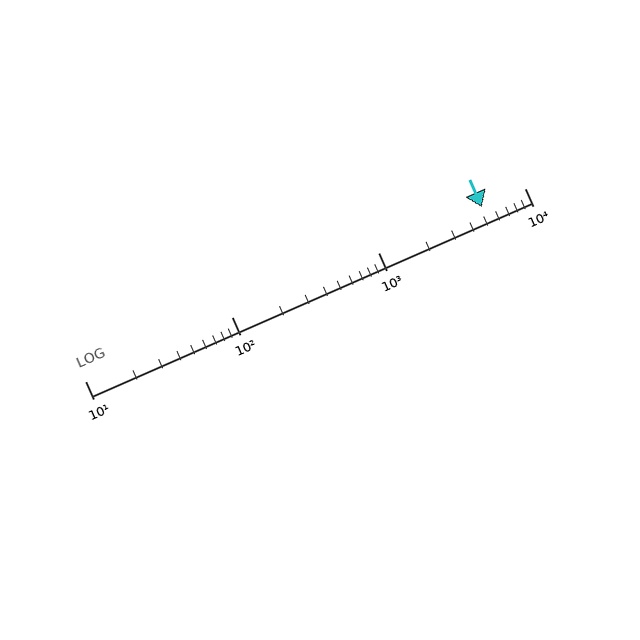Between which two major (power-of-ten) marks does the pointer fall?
The pointer is between 1000 and 10000.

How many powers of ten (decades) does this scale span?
The scale spans 3 decades, from 10 to 10000.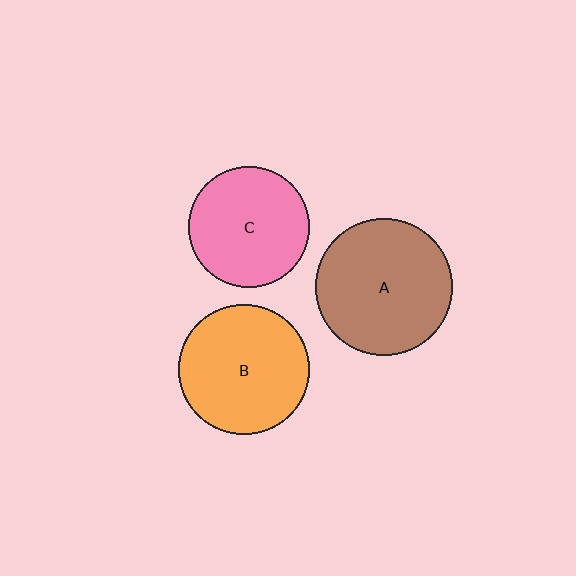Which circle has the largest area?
Circle A (brown).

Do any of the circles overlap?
No, none of the circles overlap.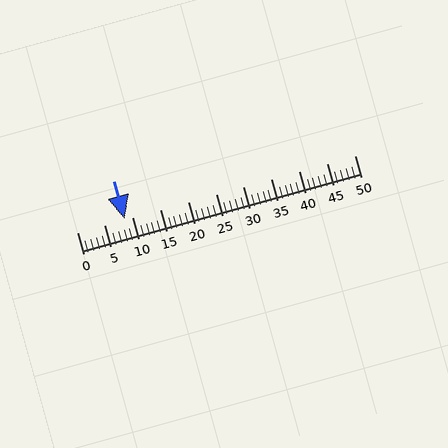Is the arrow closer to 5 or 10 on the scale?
The arrow is closer to 10.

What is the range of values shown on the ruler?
The ruler shows values from 0 to 50.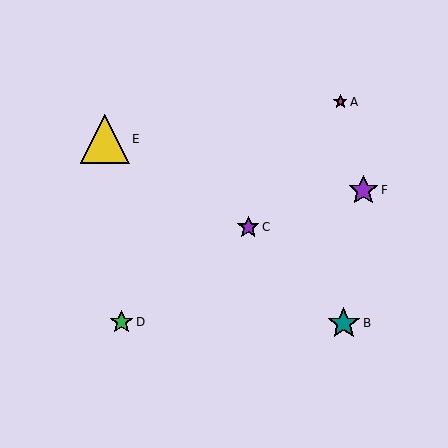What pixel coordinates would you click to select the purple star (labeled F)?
Click at (363, 190) to select the purple star F.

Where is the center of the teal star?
The center of the teal star is at (344, 323).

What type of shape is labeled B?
Shape B is a teal star.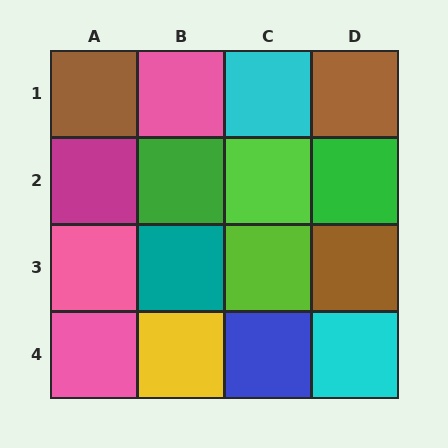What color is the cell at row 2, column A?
Magenta.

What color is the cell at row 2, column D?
Green.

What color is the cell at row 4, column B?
Yellow.